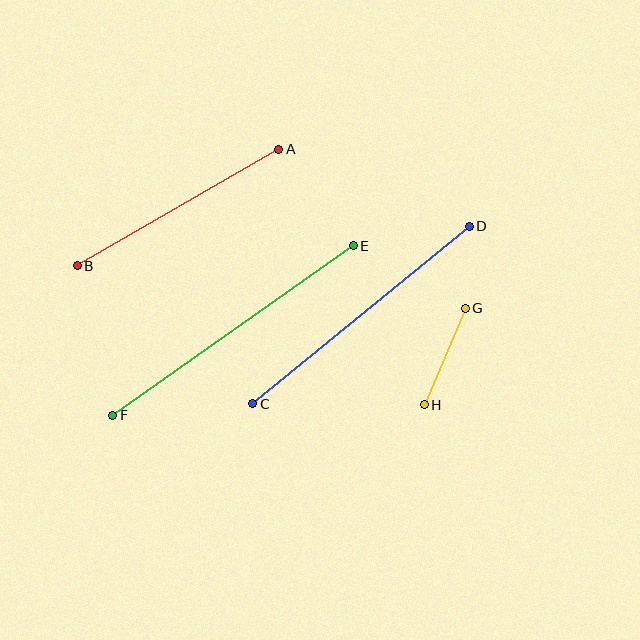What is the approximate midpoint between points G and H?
The midpoint is at approximately (445, 357) pixels.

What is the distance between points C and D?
The distance is approximately 280 pixels.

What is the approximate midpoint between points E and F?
The midpoint is at approximately (233, 330) pixels.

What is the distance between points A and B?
The distance is approximately 233 pixels.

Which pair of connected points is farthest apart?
Points E and F are farthest apart.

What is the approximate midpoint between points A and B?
The midpoint is at approximately (178, 207) pixels.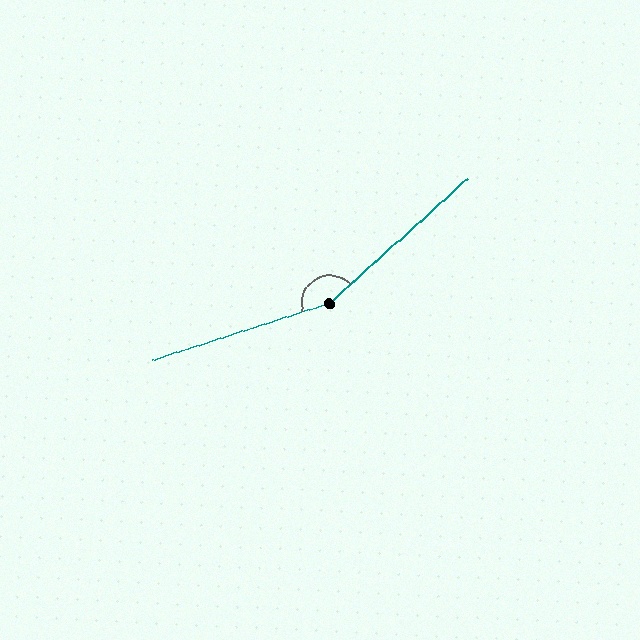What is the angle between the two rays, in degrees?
Approximately 156 degrees.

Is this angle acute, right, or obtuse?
It is obtuse.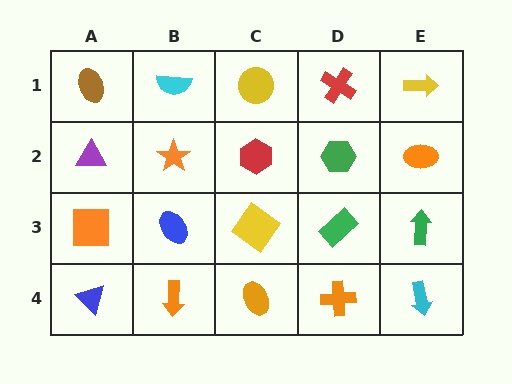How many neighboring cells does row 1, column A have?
2.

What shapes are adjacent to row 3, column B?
An orange star (row 2, column B), an orange arrow (row 4, column B), an orange square (row 3, column A), a yellow diamond (row 3, column C).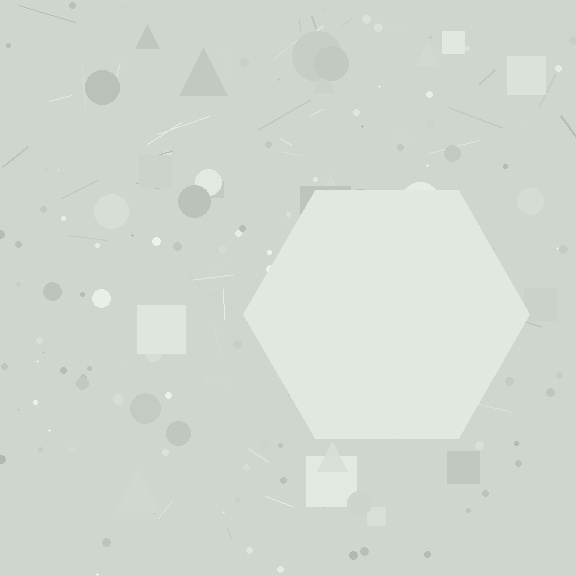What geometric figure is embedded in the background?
A hexagon is embedded in the background.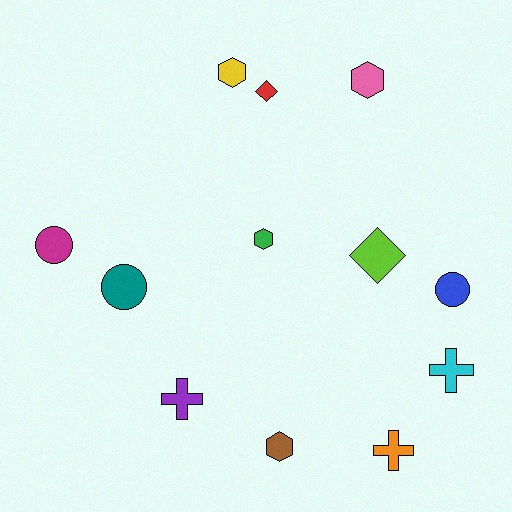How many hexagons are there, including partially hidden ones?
There are 4 hexagons.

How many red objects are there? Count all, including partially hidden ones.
There is 1 red object.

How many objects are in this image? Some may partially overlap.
There are 12 objects.